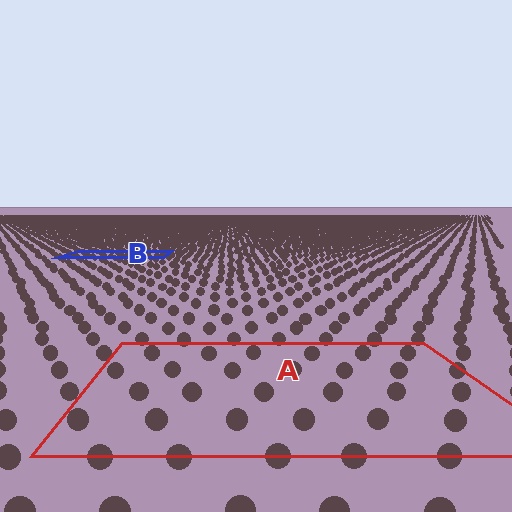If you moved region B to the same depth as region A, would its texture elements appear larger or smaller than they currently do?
They would appear larger. At a closer depth, the same texture elements are projected at a bigger on-screen size.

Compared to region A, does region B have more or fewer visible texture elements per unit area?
Region B has more texture elements per unit area — they are packed more densely because it is farther away.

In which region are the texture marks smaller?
The texture marks are smaller in region B, because it is farther away.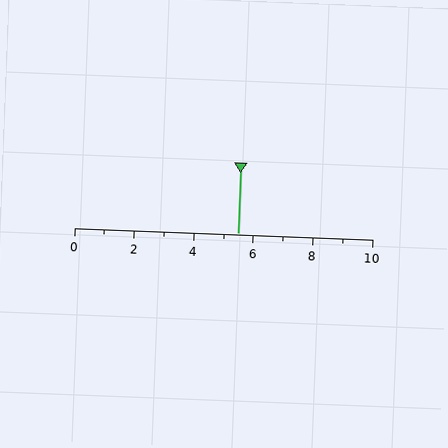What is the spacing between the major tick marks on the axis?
The major ticks are spaced 2 apart.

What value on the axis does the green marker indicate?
The marker indicates approximately 5.5.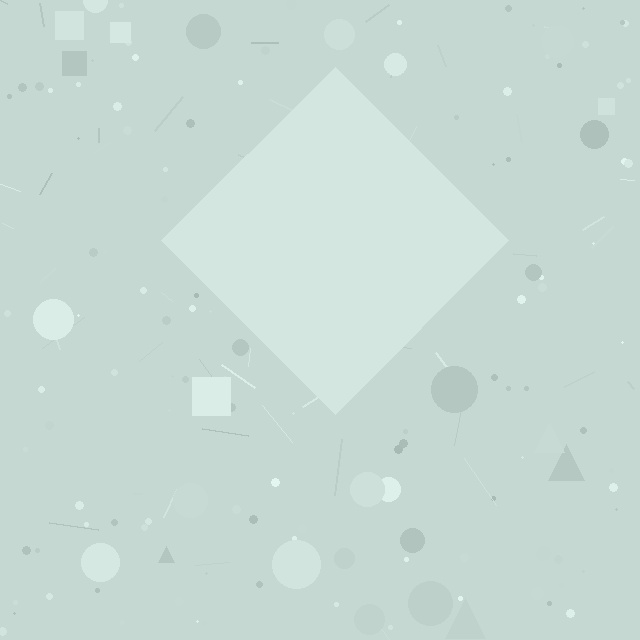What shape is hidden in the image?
A diamond is hidden in the image.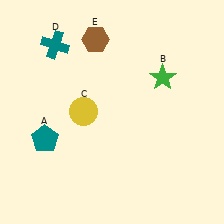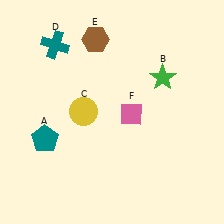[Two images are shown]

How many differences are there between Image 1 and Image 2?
There is 1 difference between the two images.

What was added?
A pink diamond (F) was added in Image 2.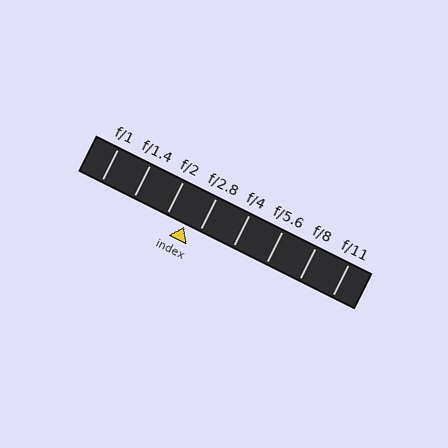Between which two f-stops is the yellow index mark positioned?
The index mark is between f/2 and f/2.8.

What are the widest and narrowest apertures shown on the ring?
The widest aperture shown is f/1 and the narrowest is f/11.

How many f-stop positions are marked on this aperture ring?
There are 8 f-stop positions marked.